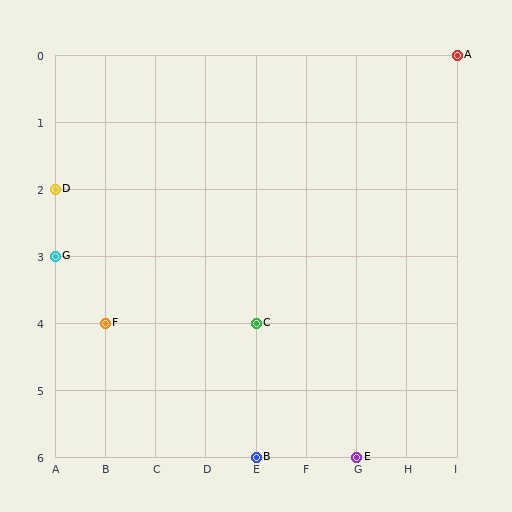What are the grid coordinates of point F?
Point F is at grid coordinates (B, 4).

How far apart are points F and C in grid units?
Points F and C are 3 columns apart.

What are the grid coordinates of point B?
Point B is at grid coordinates (E, 6).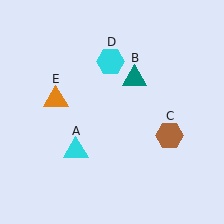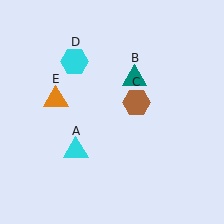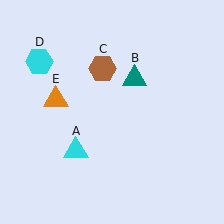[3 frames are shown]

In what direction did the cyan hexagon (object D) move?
The cyan hexagon (object D) moved left.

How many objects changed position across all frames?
2 objects changed position: brown hexagon (object C), cyan hexagon (object D).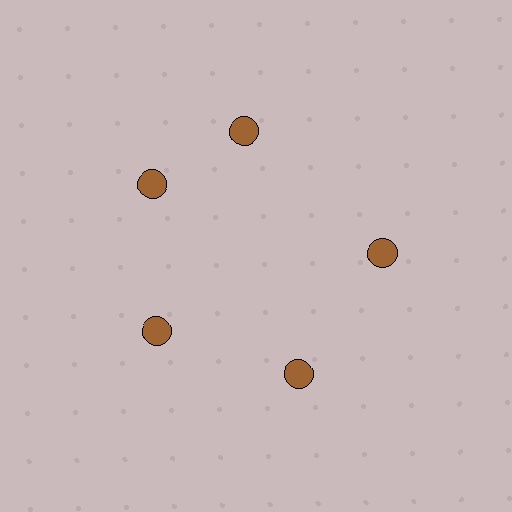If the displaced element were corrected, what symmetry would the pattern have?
It would have 5-fold rotational symmetry — the pattern would map onto itself every 72 degrees.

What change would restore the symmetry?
The symmetry would be restored by rotating it back into even spacing with its neighbors so that all 5 circles sit at equal angles and equal distance from the center.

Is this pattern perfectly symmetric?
No. The 5 brown circles are arranged in a ring, but one element near the 1 o'clock position is rotated out of alignment along the ring, breaking the 5-fold rotational symmetry.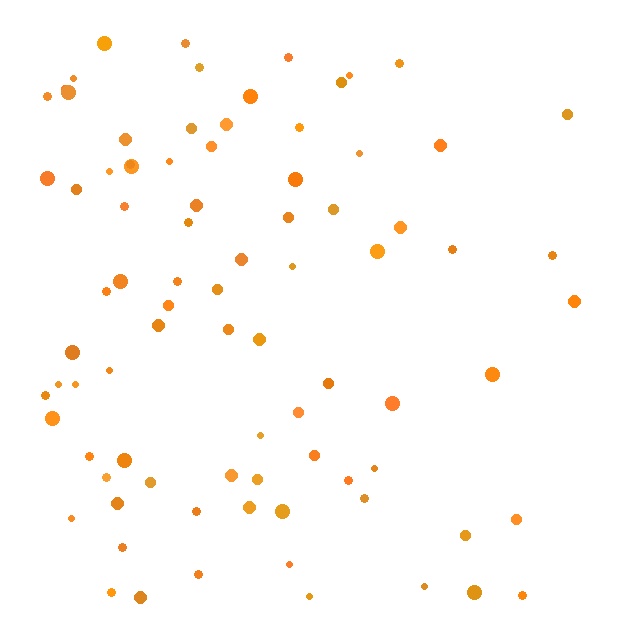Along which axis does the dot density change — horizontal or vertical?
Horizontal.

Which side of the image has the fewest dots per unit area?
The right.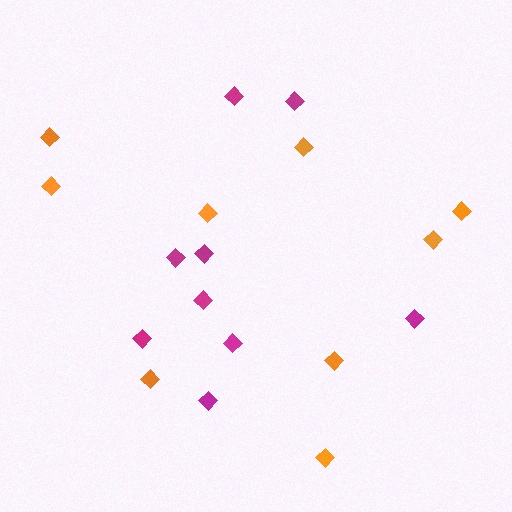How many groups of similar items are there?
There are 2 groups: one group of orange diamonds (9) and one group of magenta diamonds (9).